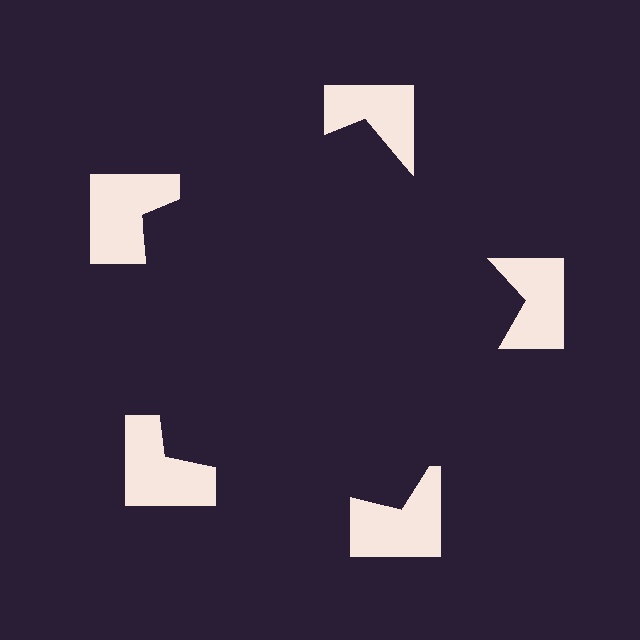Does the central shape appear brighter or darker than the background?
It typically appears slightly darker than the background, even though no actual brightness change is drawn.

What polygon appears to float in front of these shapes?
An illusory pentagon — its edges are inferred from the aligned wedge cuts in the notched squares, not physically drawn.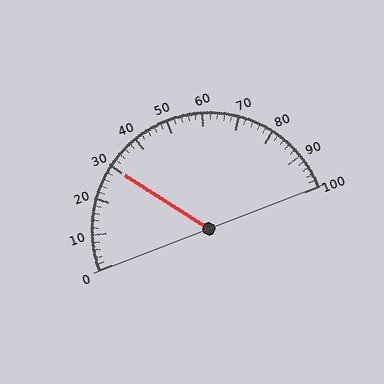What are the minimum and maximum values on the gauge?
The gauge ranges from 0 to 100.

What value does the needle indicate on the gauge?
The needle indicates approximately 30.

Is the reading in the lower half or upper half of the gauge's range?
The reading is in the lower half of the range (0 to 100).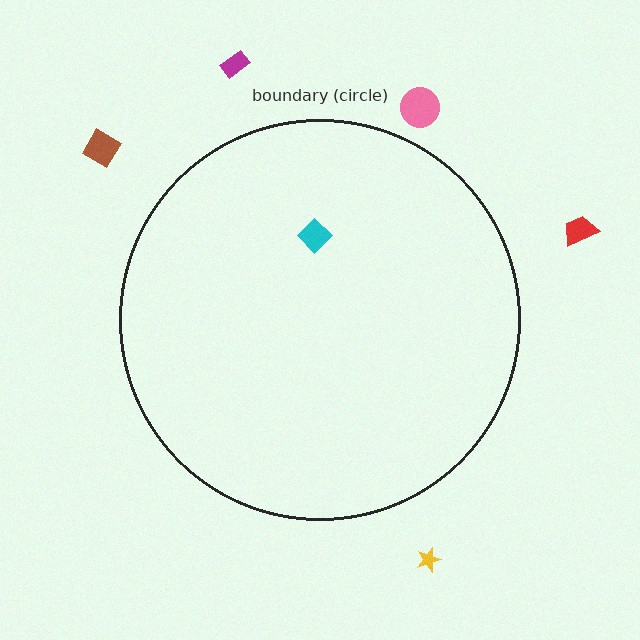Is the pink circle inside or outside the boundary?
Outside.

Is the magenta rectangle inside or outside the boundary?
Outside.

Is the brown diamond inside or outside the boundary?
Outside.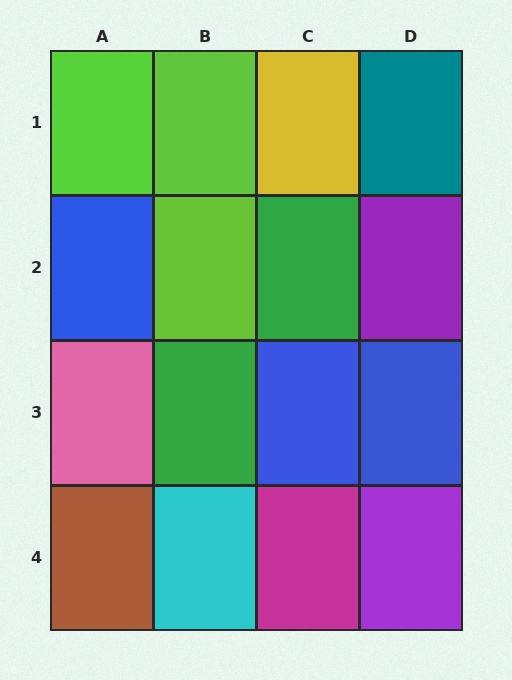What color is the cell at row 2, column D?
Purple.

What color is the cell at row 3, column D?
Blue.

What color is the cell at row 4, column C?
Magenta.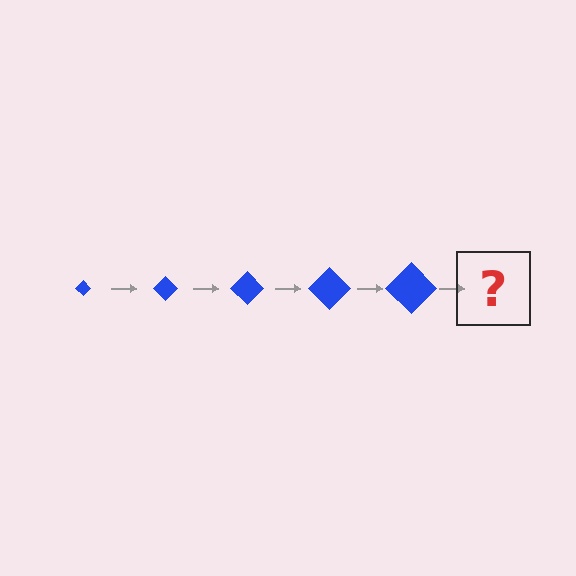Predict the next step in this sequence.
The next step is a blue diamond, larger than the previous one.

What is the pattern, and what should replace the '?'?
The pattern is that the diamond gets progressively larger each step. The '?' should be a blue diamond, larger than the previous one.